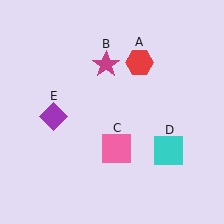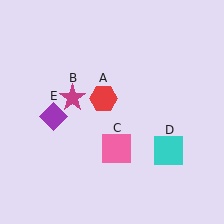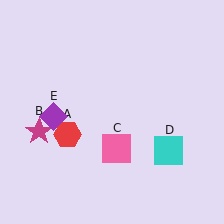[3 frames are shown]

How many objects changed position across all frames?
2 objects changed position: red hexagon (object A), magenta star (object B).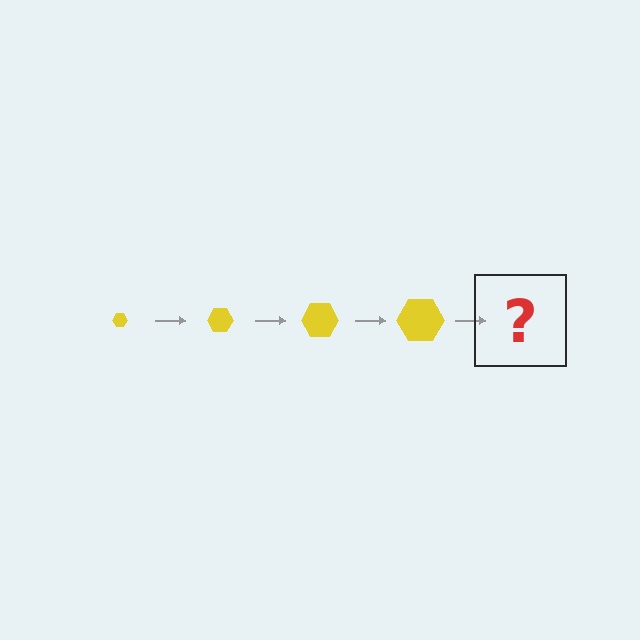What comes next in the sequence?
The next element should be a yellow hexagon, larger than the previous one.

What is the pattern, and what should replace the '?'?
The pattern is that the hexagon gets progressively larger each step. The '?' should be a yellow hexagon, larger than the previous one.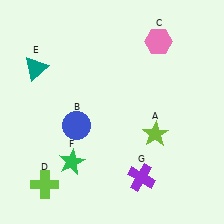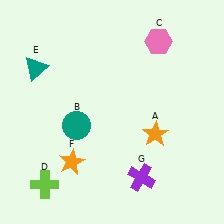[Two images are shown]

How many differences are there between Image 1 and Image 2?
There are 3 differences between the two images.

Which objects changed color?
A changed from lime to orange. B changed from blue to teal. F changed from green to orange.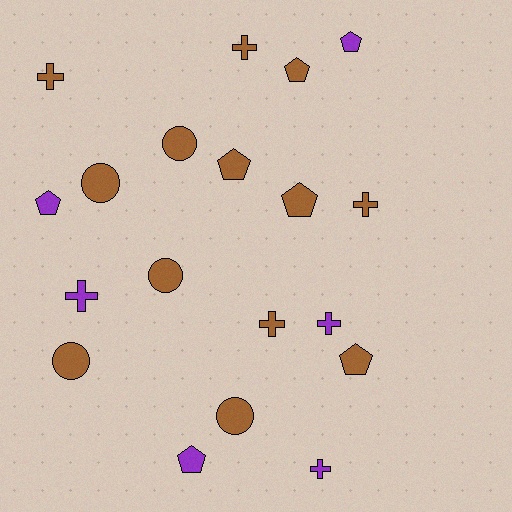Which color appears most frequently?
Brown, with 13 objects.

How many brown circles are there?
There are 5 brown circles.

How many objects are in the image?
There are 19 objects.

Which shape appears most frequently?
Pentagon, with 7 objects.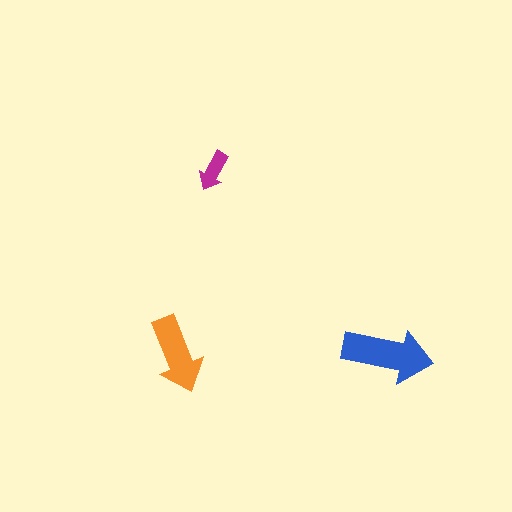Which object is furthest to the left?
The orange arrow is leftmost.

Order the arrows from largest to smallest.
the blue one, the orange one, the magenta one.